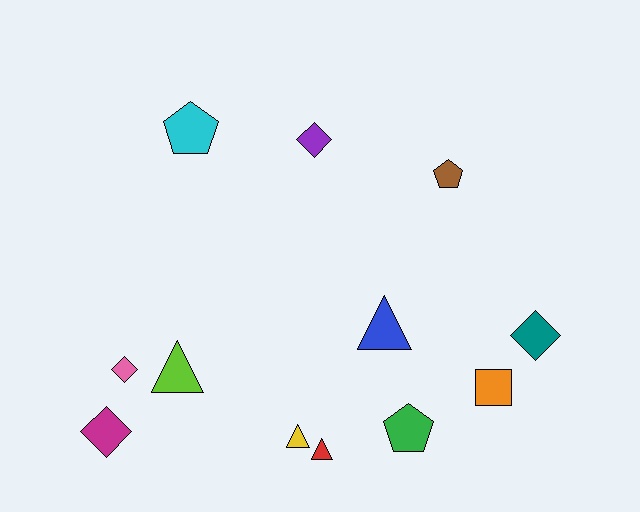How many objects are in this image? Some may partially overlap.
There are 12 objects.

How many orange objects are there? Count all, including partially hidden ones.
There is 1 orange object.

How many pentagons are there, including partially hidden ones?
There are 3 pentagons.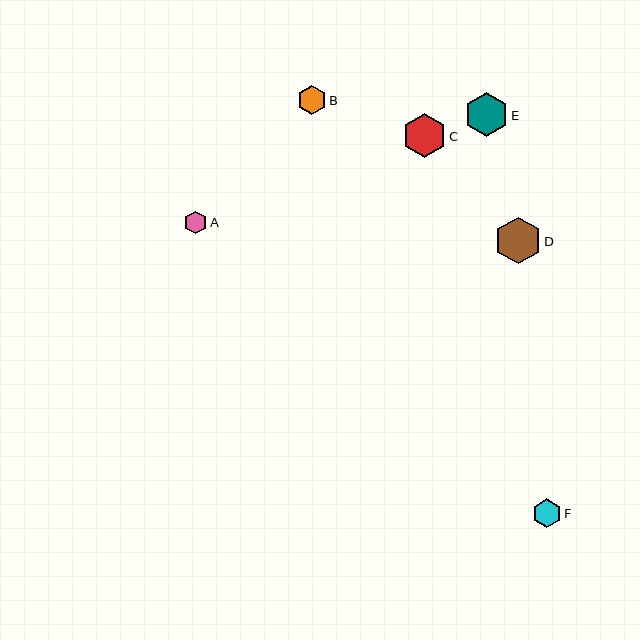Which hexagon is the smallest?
Hexagon A is the smallest with a size of approximately 23 pixels.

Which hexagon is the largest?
Hexagon D is the largest with a size of approximately 46 pixels.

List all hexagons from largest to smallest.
From largest to smallest: D, C, E, F, B, A.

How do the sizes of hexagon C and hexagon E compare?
Hexagon C and hexagon E are approximately the same size.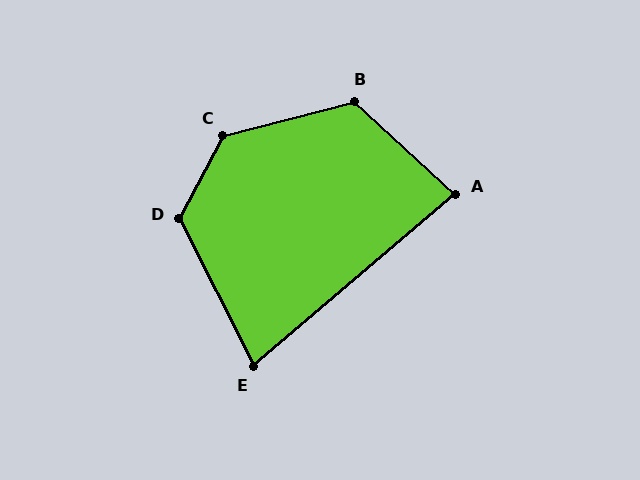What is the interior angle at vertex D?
Approximately 125 degrees (obtuse).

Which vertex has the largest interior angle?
C, at approximately 132 degrees.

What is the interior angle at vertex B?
Approximately 123 degrees (obtuse).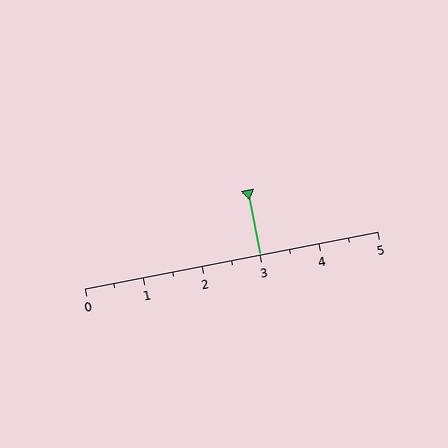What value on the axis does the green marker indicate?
The marker indicates approximately 3.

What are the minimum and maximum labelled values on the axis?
The axis runs from 0 to 5.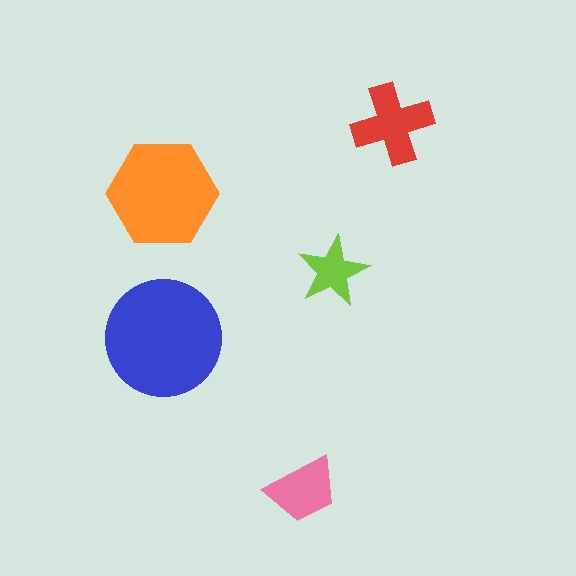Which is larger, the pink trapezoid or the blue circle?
The blue circle.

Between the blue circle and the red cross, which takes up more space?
The blue circle.